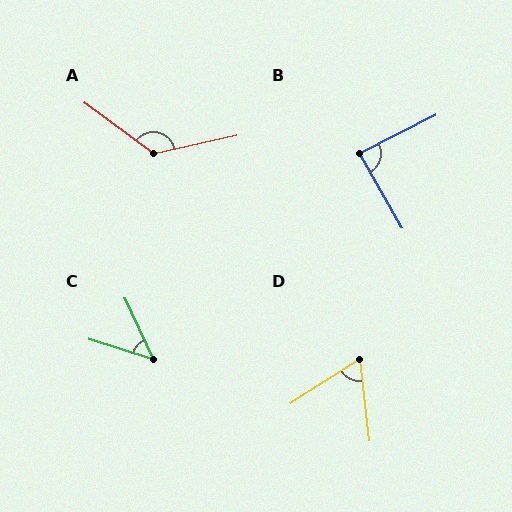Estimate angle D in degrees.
Approximately 63 degrees.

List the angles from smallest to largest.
C (48°), D (63°), B (87°), A (131°).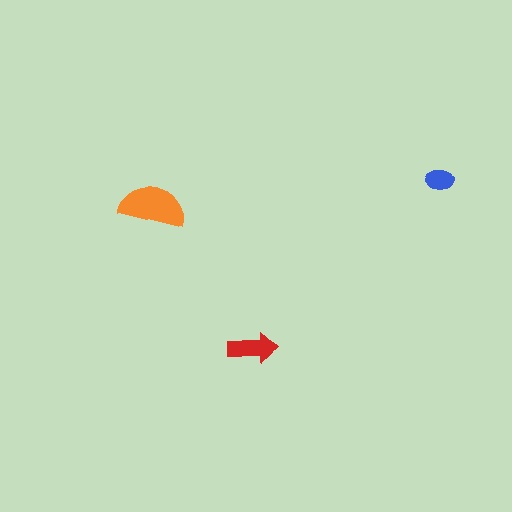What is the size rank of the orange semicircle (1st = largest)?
1st.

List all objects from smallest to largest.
The blue ellipse, the red arrow, the orange semicircle.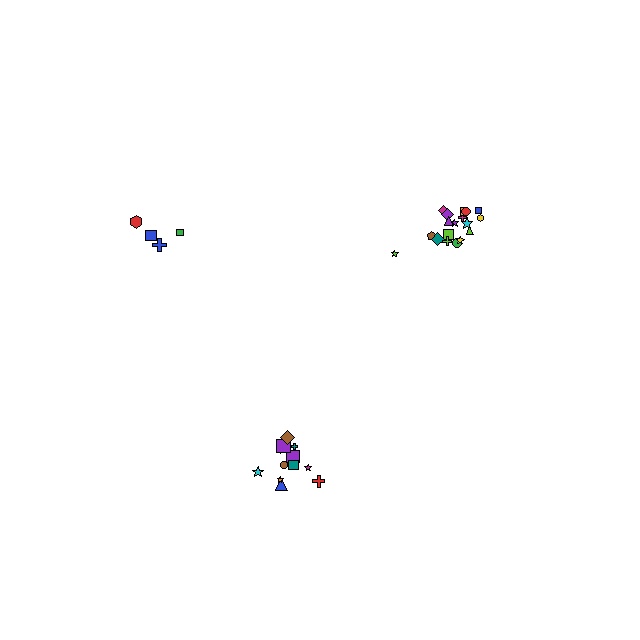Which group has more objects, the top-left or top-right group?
The top-right group.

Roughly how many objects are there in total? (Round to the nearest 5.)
Roughly 35 objects in total.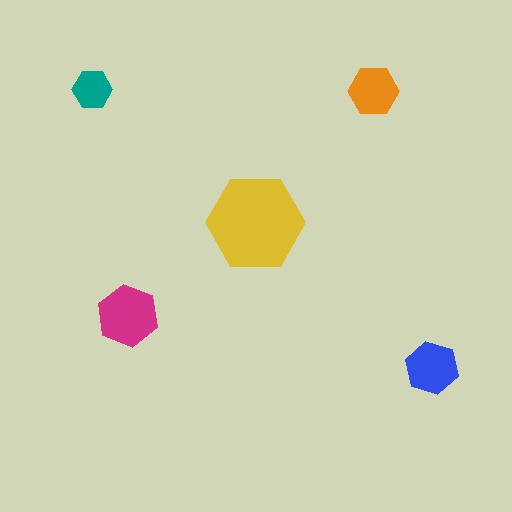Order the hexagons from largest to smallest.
the yellow one, the magenta one, the blue one, the orange one, the teal one.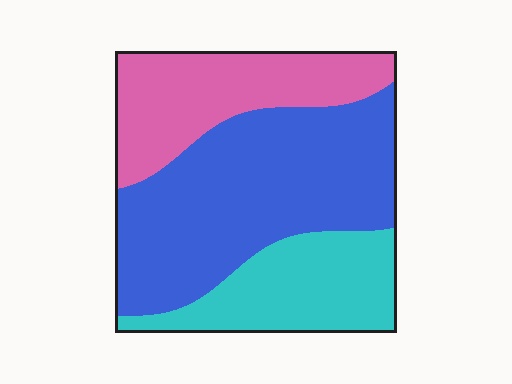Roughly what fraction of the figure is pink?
Pink covers roughly 25% of the figure.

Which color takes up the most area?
Blue, at roughly 50%.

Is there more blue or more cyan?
Blue.